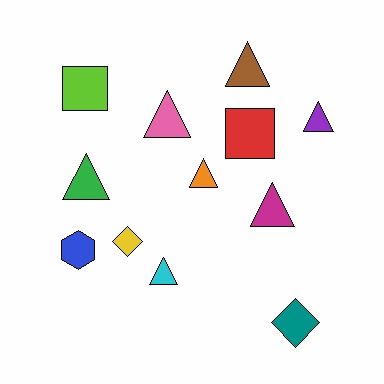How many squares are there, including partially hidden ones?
There are 2 squares.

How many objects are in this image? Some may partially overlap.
There are 12 objects.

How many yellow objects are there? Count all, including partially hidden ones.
There is 1 yellow object.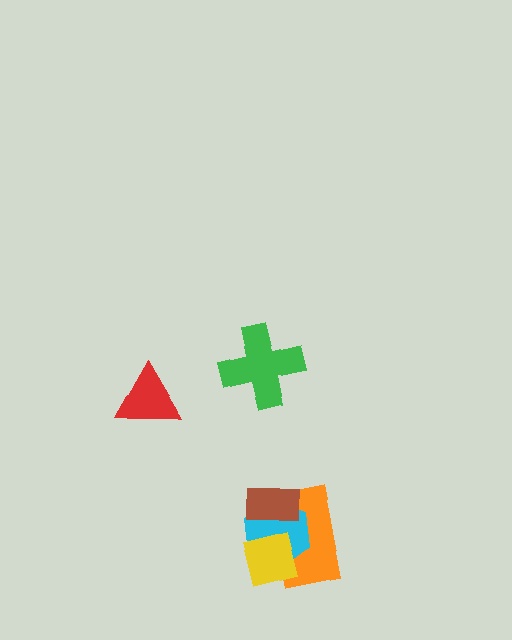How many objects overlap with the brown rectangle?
2 objects overlap with the brown rectangle.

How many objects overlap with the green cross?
0 objects overlap with the green cross.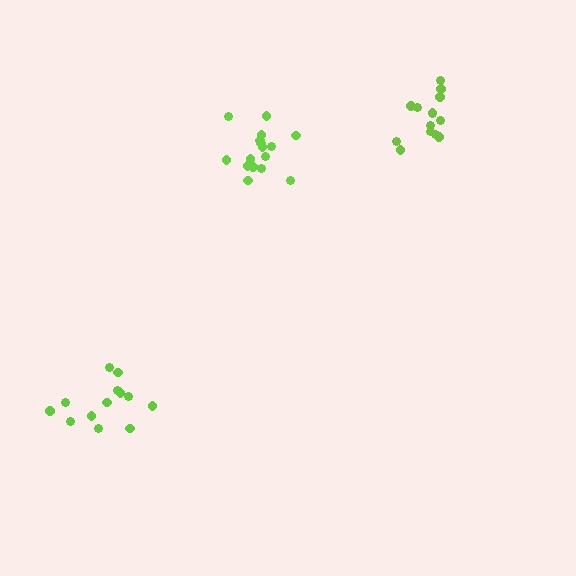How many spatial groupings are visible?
There are 3 spatial groupings.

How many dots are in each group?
Group 1: 16 dots, Group 2: 14 dots, Group 3: 13 dots (43 total).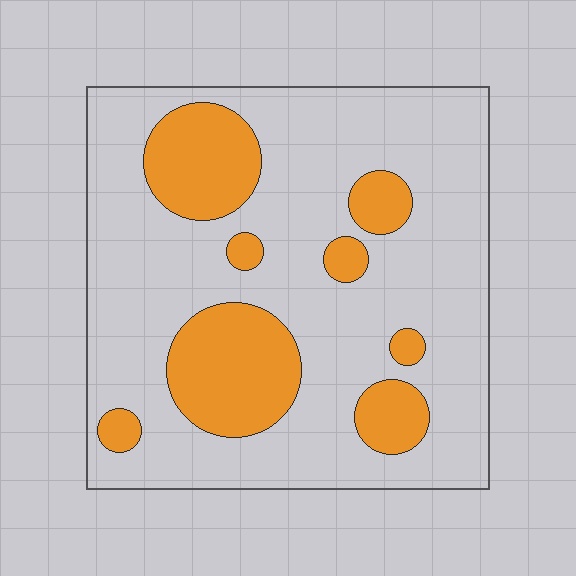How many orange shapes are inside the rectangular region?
8.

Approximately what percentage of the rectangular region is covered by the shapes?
Approximately 25%.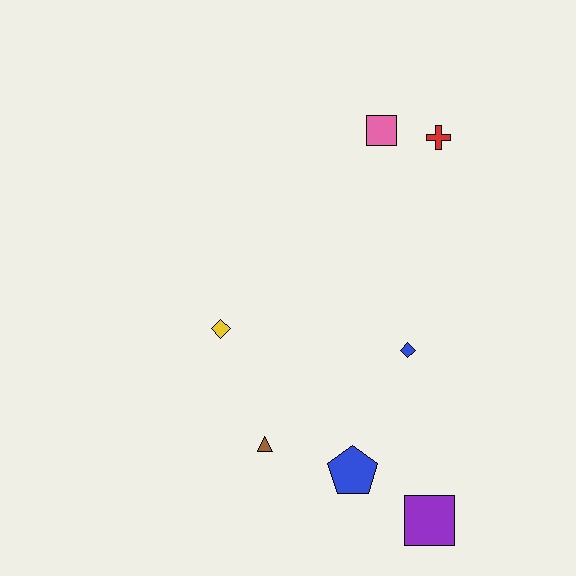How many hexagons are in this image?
There are no hexagons.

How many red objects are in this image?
There is 1 red object.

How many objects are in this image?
There are 7 objects.